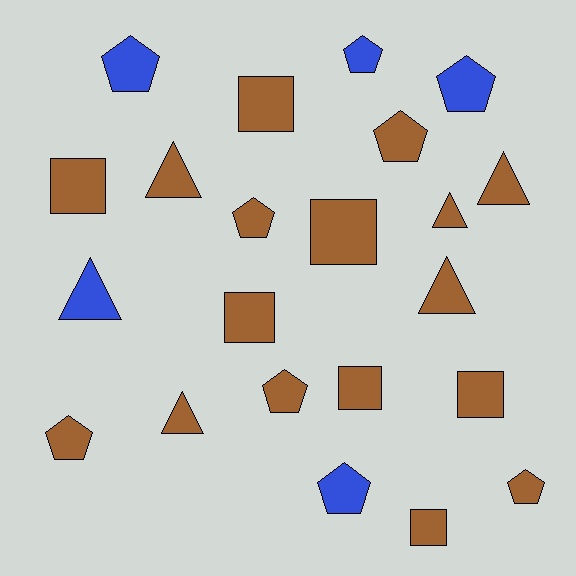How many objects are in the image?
There are 22 objects.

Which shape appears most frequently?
Pentagon, with 9 objects.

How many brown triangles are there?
There are 5 brown triangles.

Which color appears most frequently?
Brown, with 17 objects.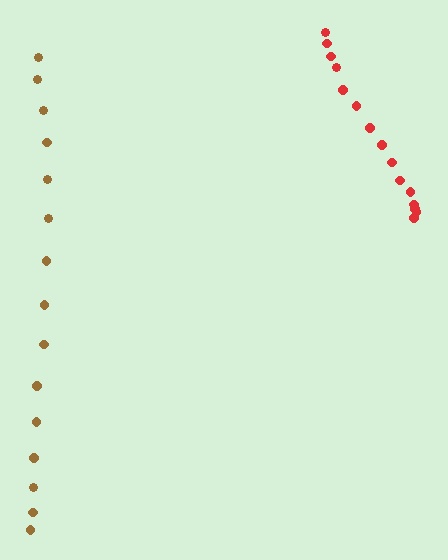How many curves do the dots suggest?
There are 2 distinct paths.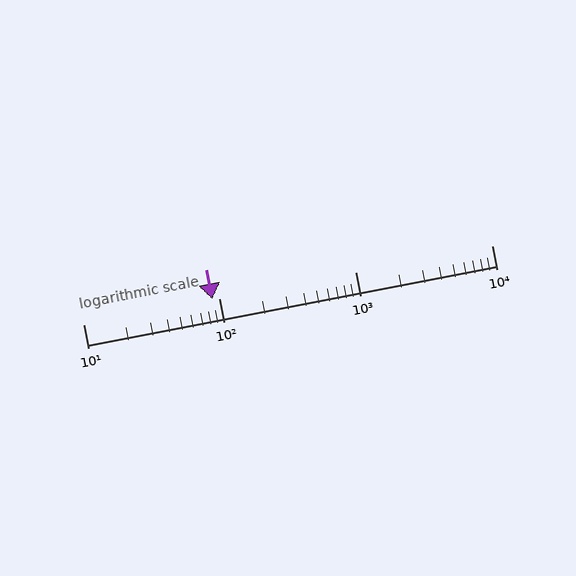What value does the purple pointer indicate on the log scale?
The pointer indicates approximately 89.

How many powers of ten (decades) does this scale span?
The scale spans 3 decades, from 10 to 10000.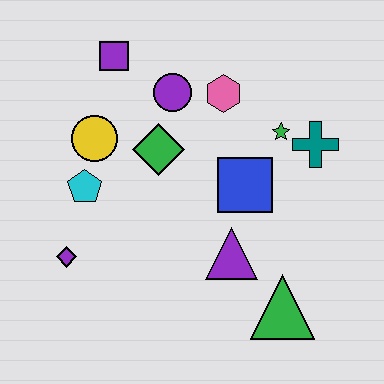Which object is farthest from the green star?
The purple diamond is farthest from the green star.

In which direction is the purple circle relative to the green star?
The purple circle is to the left of the green star.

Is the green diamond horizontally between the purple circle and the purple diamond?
Yes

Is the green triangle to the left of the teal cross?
Yes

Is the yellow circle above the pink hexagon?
No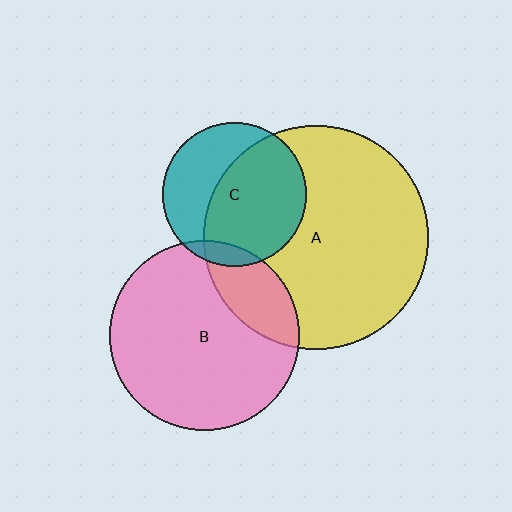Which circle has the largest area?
Circle A (yellow).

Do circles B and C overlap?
Yes.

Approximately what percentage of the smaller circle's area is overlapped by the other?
Approximately 10%.